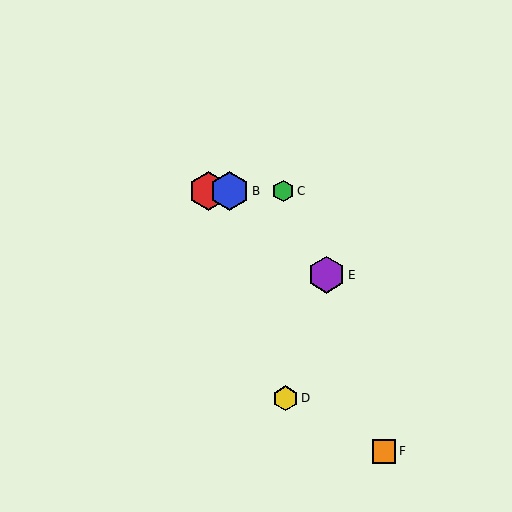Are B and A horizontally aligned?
Yes, both are at y≈191.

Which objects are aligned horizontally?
Objects A, B, C are aligned horizontally.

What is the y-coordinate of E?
Object E is at y≈275.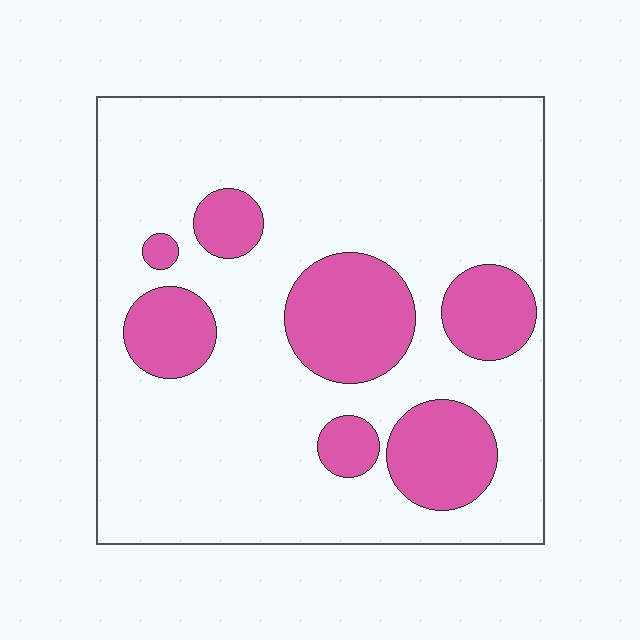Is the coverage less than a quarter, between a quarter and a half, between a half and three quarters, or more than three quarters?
Less than a quarter.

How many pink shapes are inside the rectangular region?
7.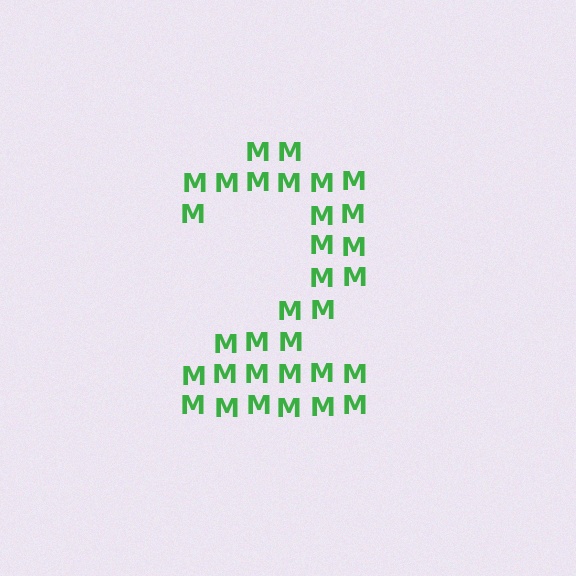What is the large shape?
The large shape is the digit 2.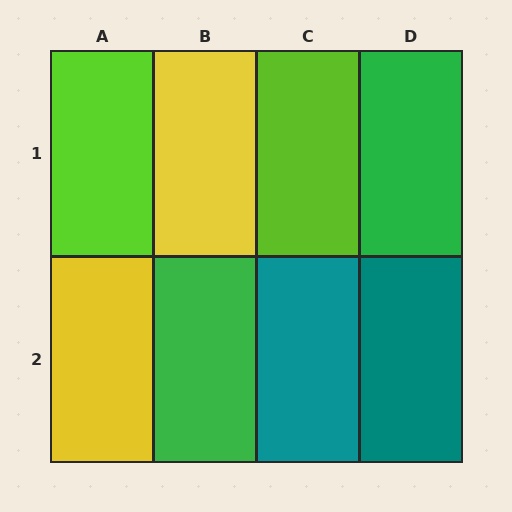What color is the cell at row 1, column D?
Green.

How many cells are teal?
2 cells are teal.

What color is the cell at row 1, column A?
Lime.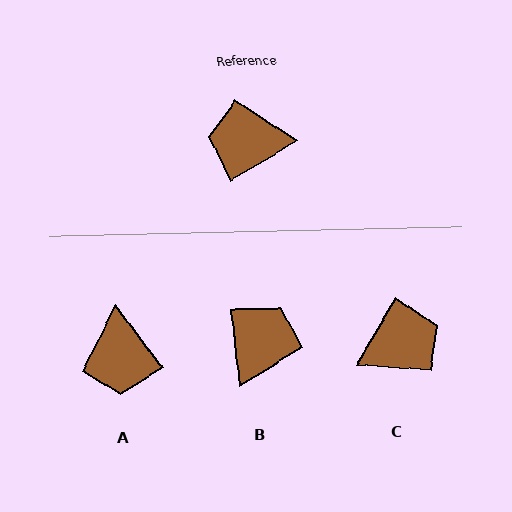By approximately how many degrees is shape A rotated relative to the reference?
Approximately 96 degrees counter-clockwise.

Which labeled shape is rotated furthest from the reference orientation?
C, about 151 degrees away.